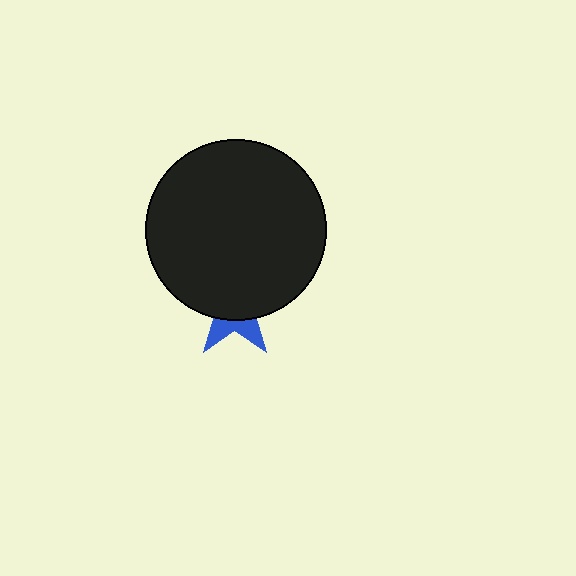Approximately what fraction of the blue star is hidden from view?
Roughly 69% of the blue star is hidden behind the black circle.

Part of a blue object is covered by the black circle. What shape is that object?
It is a star.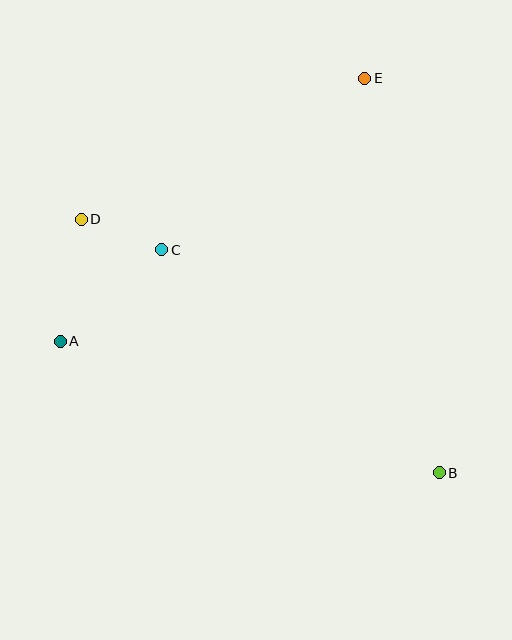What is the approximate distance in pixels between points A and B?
The distance between A and B is approximately 401 pixels.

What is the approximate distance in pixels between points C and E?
The distance between C and E is approximately 266 pixels.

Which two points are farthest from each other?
Points B and D are farthest from each other.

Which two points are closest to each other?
Points C and D are closest to each other.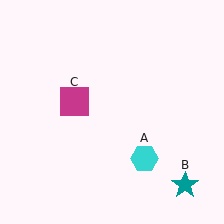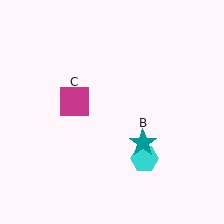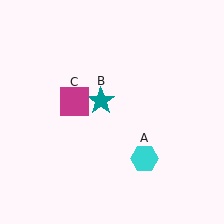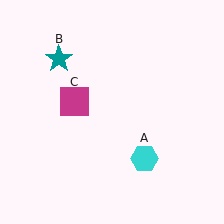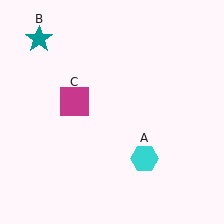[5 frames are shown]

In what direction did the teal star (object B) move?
The teal star (object B) moved up and to the left.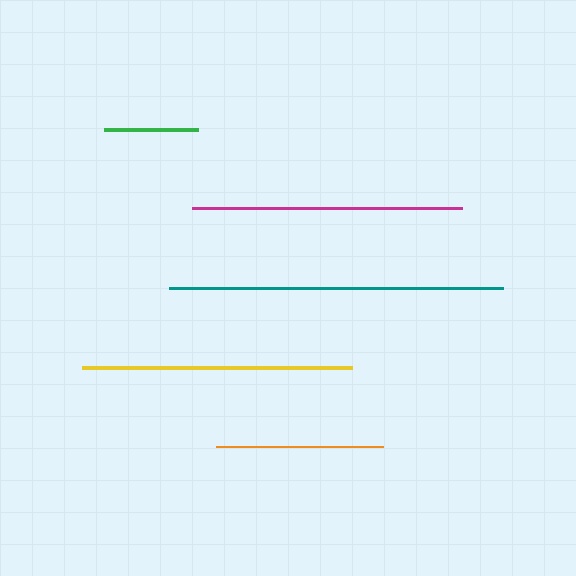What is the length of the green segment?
The green segment is approximately 95 pixels long.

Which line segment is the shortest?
The green line is the shortest at approximately 95 pixels.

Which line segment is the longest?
The teal line is the longest at approximately 334 pixels.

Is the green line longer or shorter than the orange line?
The orange line is longer than the green line.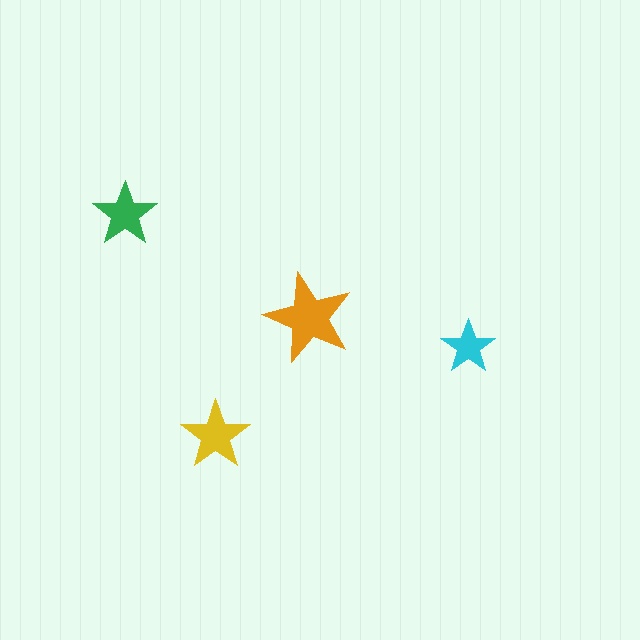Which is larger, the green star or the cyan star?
The green one.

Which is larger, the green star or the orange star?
The orange one.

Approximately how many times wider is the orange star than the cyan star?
About 1.5 times wider.